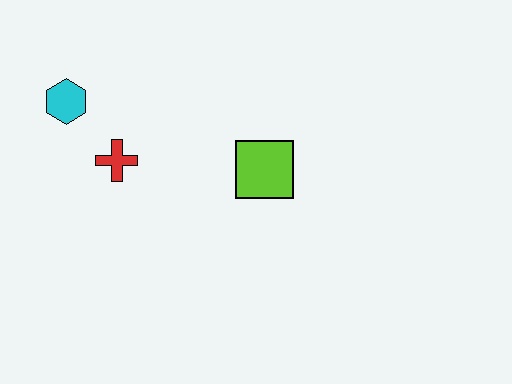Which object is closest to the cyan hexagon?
The red cross is closest to the cyan hexagon.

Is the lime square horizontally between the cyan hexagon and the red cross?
No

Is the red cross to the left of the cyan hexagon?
No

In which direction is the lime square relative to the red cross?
The lime square is to the right of the red cross.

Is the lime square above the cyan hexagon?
No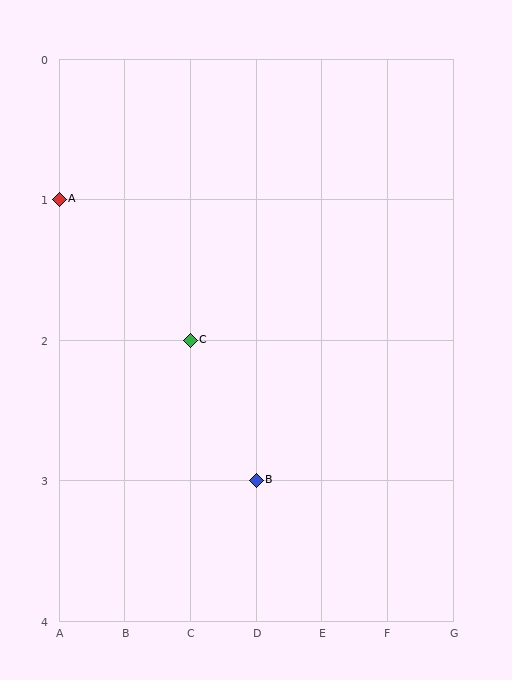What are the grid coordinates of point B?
Point B is at grid coordinates (D, 3).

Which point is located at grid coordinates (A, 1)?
Point A is at (A, 1).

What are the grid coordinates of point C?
Point C is at grid coordinates (C, 2).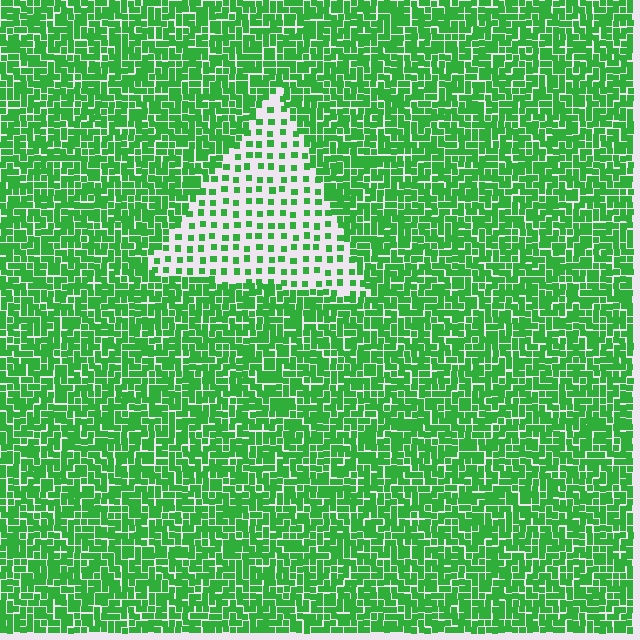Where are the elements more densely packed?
The elements are more densely packed outside the triangle boundary.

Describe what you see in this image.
The image contains small green elements arranged at two different densities. A triangle-shaped region is visible where the elements are less densely packed than the surrounding area.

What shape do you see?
I see a triangle.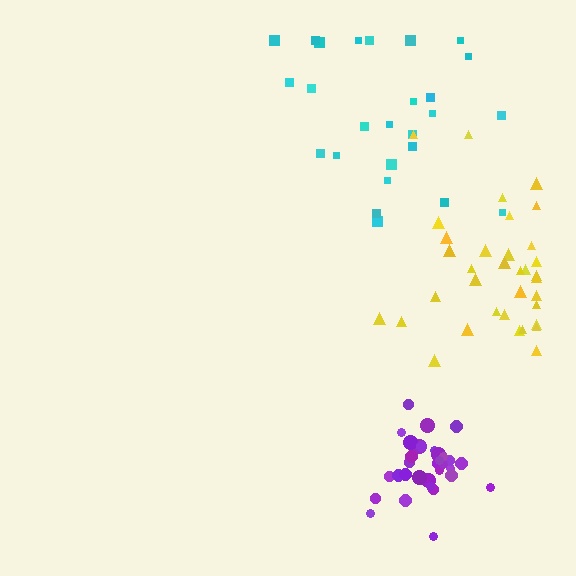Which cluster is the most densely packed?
Purple.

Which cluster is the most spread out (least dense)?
Cyan.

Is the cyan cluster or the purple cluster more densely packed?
Purple.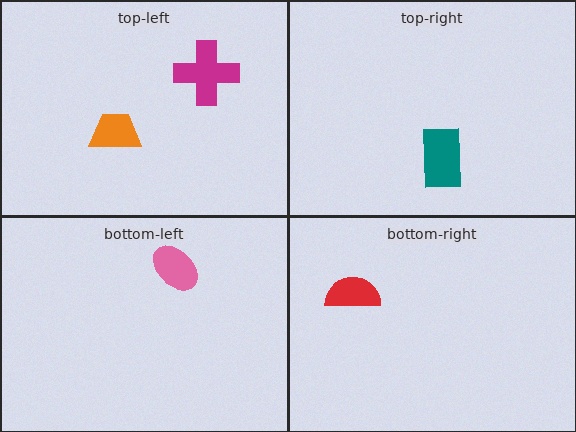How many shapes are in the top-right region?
1.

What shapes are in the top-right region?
The teal rectangle.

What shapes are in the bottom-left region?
The pink ellipse.